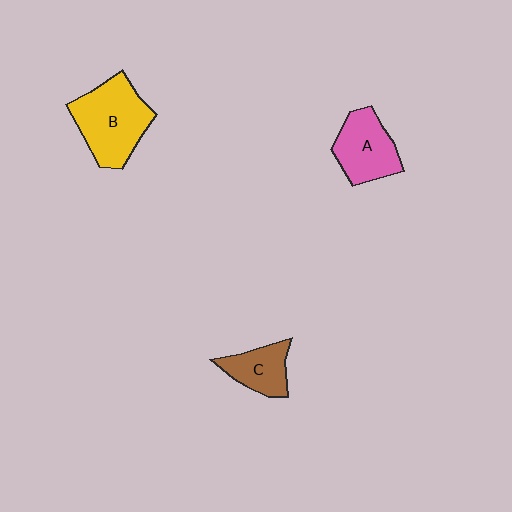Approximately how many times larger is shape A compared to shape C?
Approximately 1.3 times.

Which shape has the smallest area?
Shape C (brown).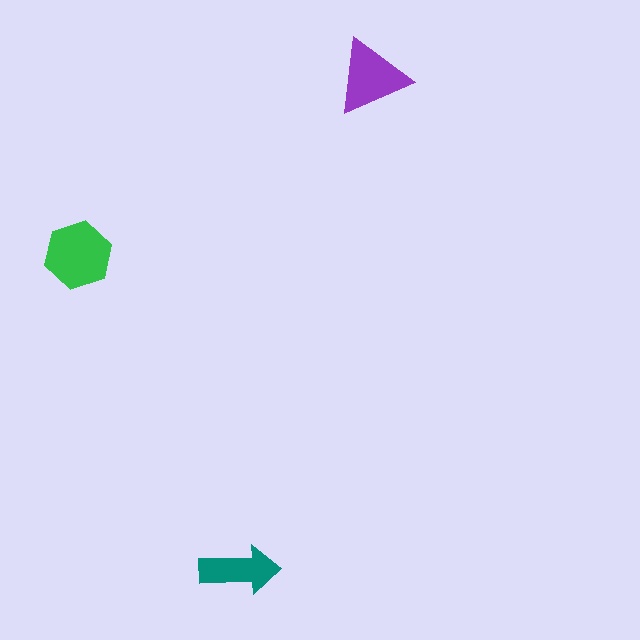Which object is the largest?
The green hexagon.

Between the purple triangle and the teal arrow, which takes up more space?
The purple triangle.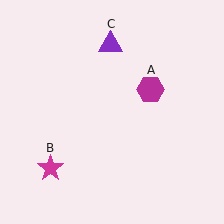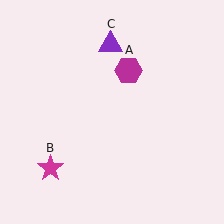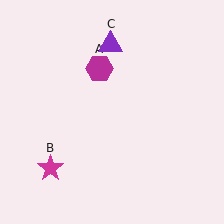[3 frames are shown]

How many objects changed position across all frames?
1 object changed position: magenta hexagon (object A).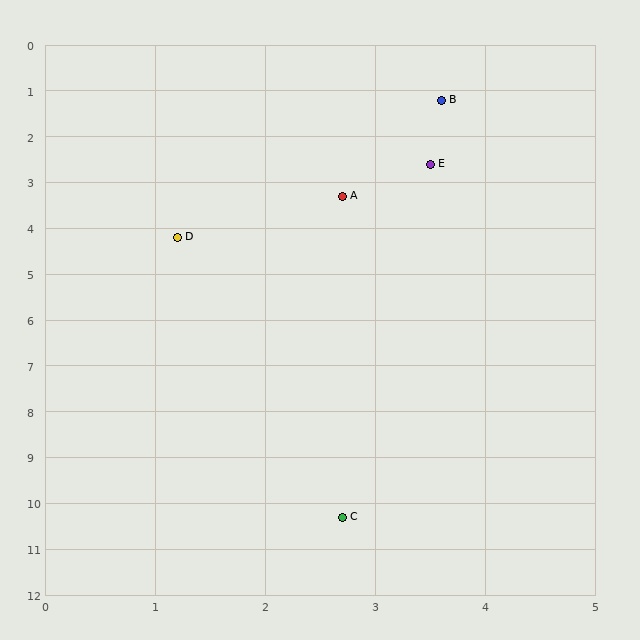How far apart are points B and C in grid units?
Points B and C are about 9.1 grid units apart.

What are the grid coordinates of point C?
Point C is at approximately (2.7, 10.3).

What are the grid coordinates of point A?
Point A is at approximately (2.7, 3.3).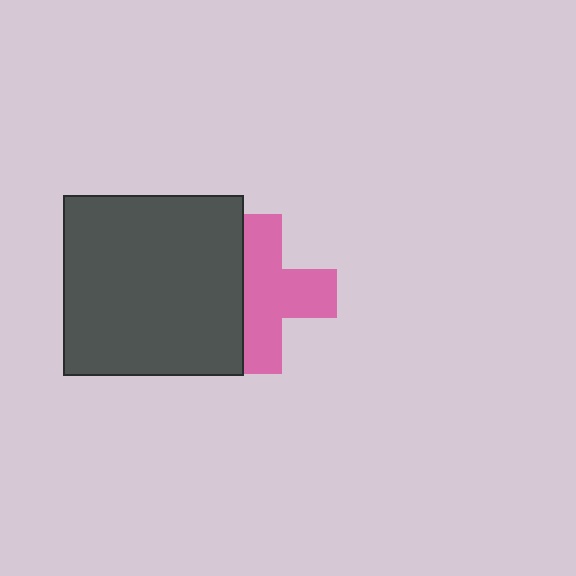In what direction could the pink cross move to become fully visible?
The pink cross could move right. That would shift it out from behind the dark gray square entirely.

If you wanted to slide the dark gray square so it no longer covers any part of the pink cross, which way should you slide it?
Slide it left — that is the most direct way to separate the two shapes.